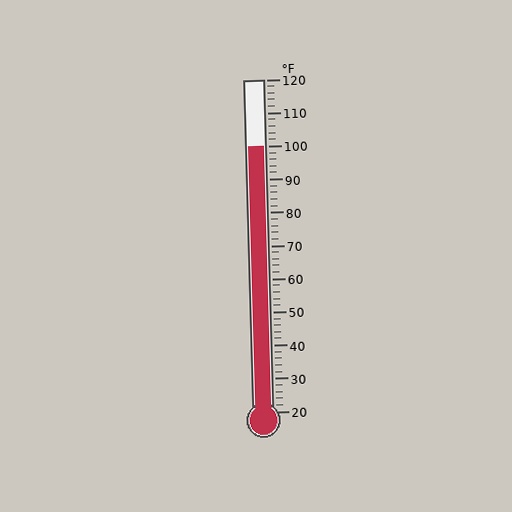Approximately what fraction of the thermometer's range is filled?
The thermometer is filled to approximately 80% of its range.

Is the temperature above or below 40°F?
The temperature is above 40°F.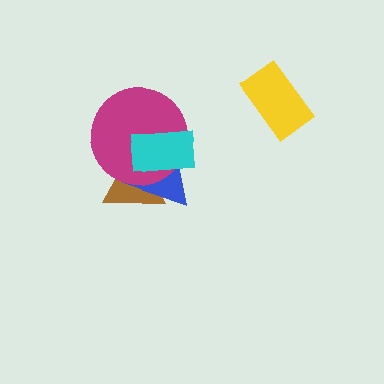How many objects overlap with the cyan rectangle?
3 objects overlap with the cyan rectangle.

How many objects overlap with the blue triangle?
3 objects overlap with the blue triangle.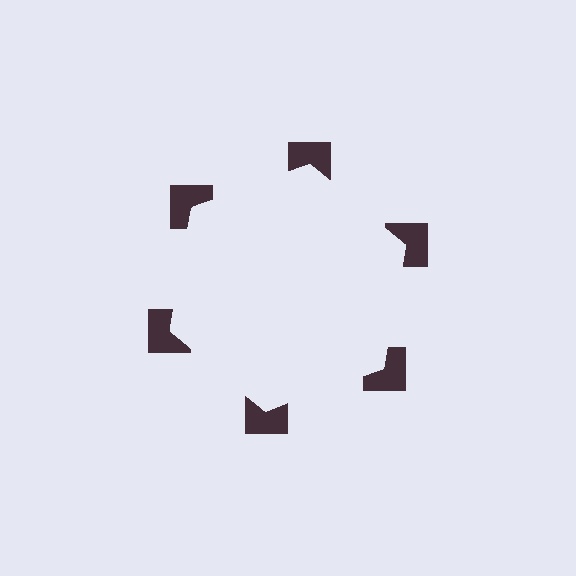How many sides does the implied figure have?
6 sides.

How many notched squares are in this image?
There are 6 — one at each vertex of the illusory hexagon.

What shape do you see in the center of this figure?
An illusory hexagon — its edges are inferred from the aligned wedge cuts in the notched squares, not physically drawn.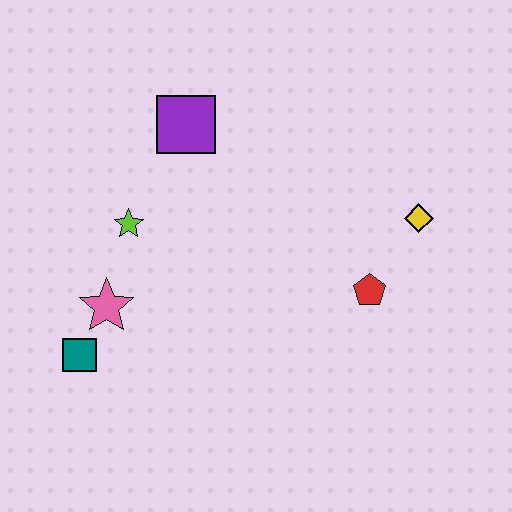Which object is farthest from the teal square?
The yellow diamond is farthest from the teal square.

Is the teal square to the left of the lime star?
Yes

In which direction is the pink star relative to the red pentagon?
The pink star is to the left of the red pentagon.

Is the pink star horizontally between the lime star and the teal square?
Yes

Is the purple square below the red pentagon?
No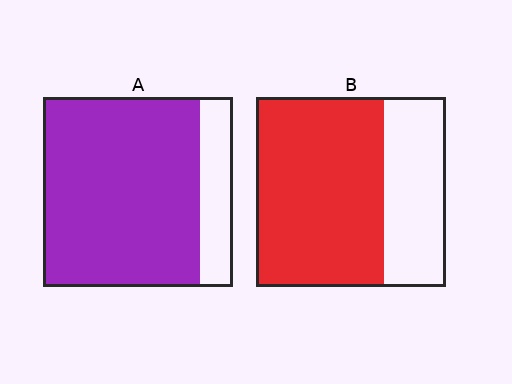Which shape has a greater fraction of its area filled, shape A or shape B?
Shape A.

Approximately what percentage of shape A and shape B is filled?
A is approximately 85% and B is approximately 65%.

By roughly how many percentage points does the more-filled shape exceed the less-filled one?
By roughly 15 percentage points (A over B).